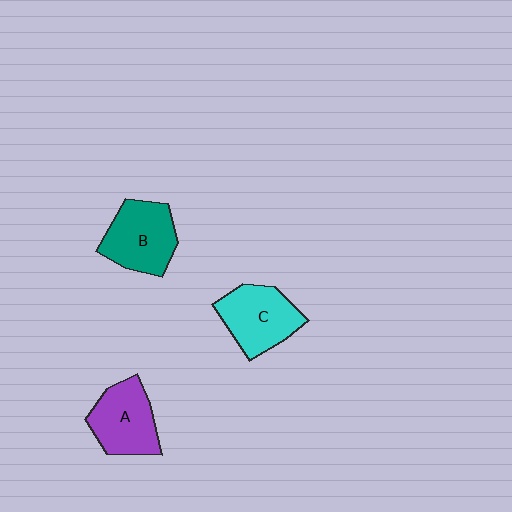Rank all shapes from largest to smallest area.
From largest to smallest: B (teal), C (cyan), A (purple).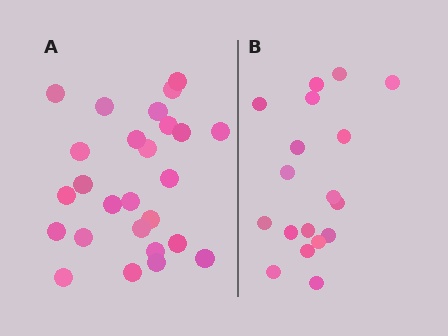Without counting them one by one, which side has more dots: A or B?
Region A (the left region) has more dots.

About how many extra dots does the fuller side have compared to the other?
Region A has roughly 8 or so more dots than region B.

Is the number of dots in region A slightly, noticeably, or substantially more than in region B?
Region A has noticeably more, but not dramatically so. The ratio is roughly 1.4 to 1.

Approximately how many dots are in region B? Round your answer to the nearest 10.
About 20 dots. (The exact count is 18, which rounds to 20.)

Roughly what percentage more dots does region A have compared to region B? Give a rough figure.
About 45% more.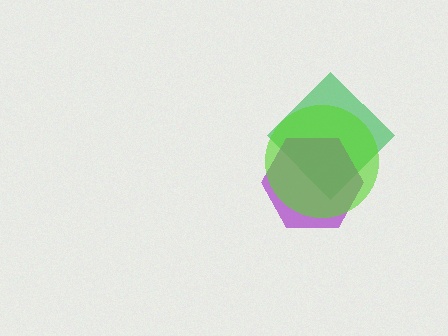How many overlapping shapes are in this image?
There are 3 overlapping shapes in the image.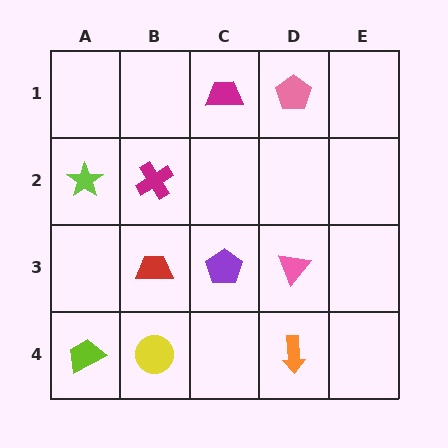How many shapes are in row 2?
2 shapes.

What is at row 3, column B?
A red trapezoid.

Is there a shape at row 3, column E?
No, that cell is empty.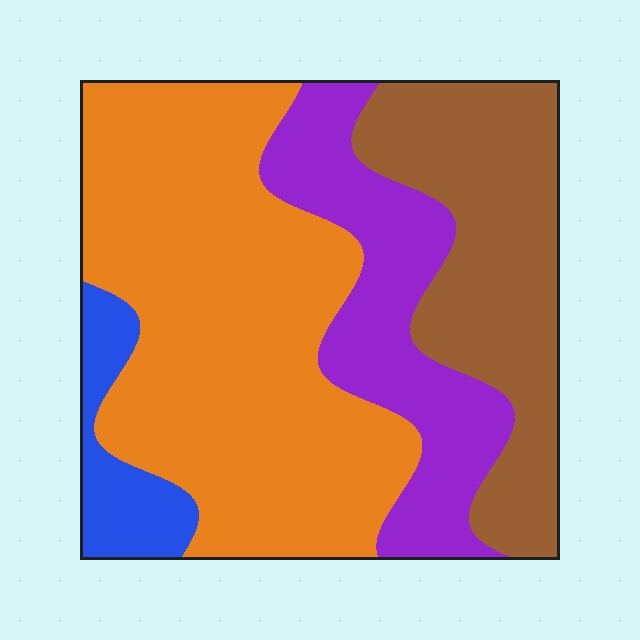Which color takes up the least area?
Blue, at roughly 5%.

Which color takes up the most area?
Orange, at roughly 50%.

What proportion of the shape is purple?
Purple covers about 20% of the shape.